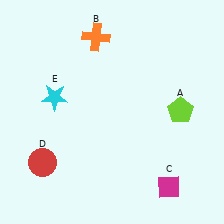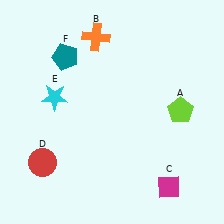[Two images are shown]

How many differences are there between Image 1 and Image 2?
There is 1 difference between the two images.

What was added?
A teal pentagon (F) was added in Image 2.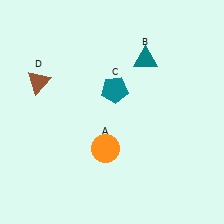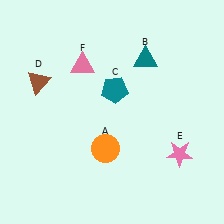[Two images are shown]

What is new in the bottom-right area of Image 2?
A pink star (E) was added in the bottom-right area of Image 2.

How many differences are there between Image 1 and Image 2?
There are 2 differences between the two images.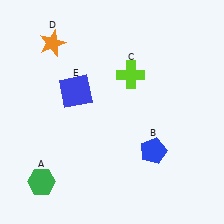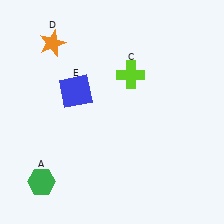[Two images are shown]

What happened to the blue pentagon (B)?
The blue pentagon (B) was removed in Image 2. It was in the bottom-right area of Image 1.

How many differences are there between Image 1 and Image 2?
There is 1 difference between the two images.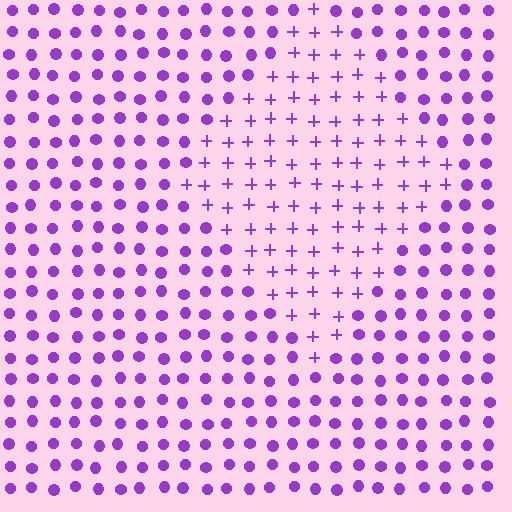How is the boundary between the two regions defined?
The boundary is defined by a change in element shape: plus signs inside vs. circles outside. All elements share the same color and spacing.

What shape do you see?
I see a diamond.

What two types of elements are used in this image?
The image uses plus signs inside the diamond region and circles outside it.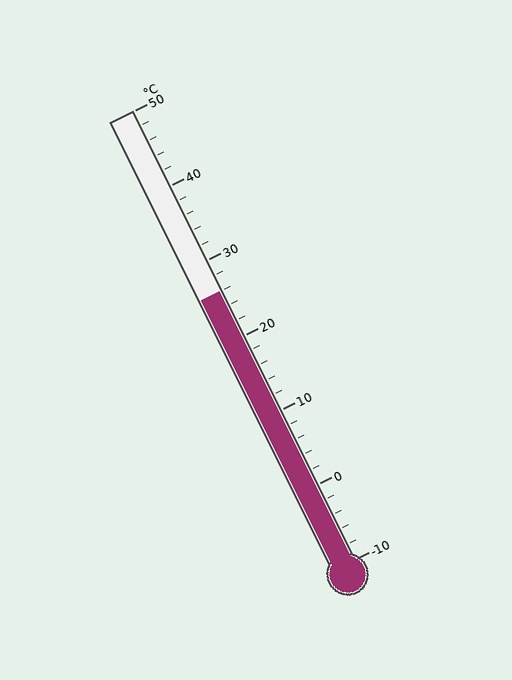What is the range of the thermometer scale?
The thermometer scale ranges from -10°C to 50°C.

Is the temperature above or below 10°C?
The temperature is above 10°C.